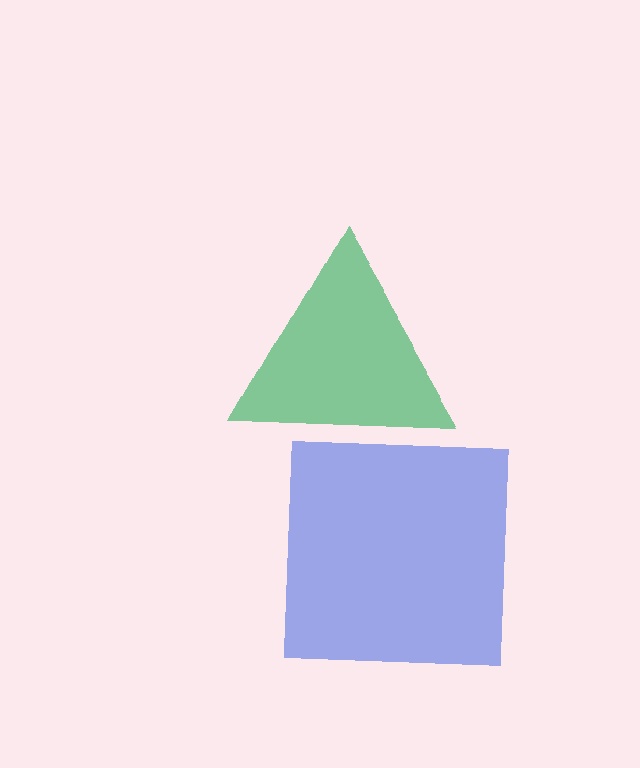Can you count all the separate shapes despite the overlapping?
Yes, there are 2 separate shapes.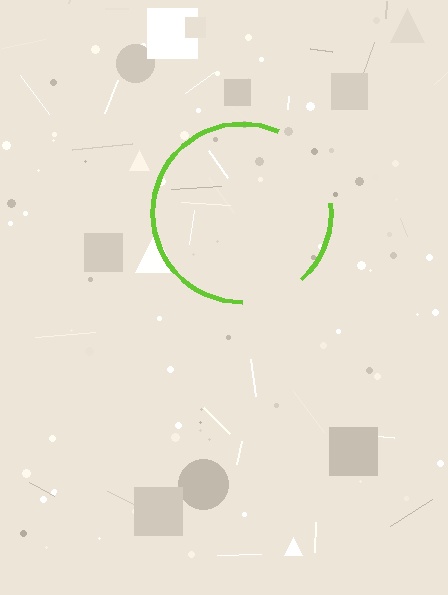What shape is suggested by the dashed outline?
The dashed outline suggests a circle.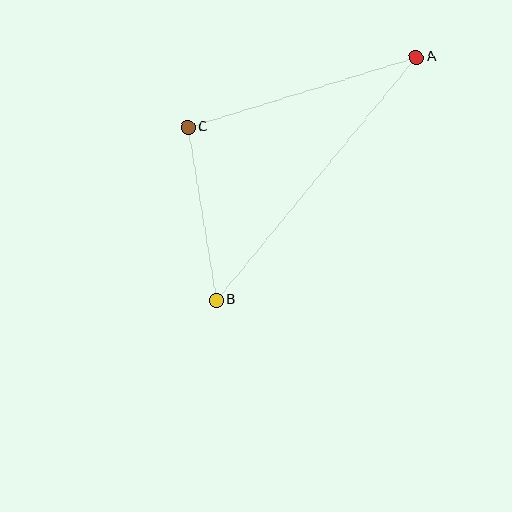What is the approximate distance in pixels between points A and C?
The distance between A and C is approximately 239 pixels.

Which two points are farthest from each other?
Points A and B are farthest from each other.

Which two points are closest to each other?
Points B and C are closest to each other.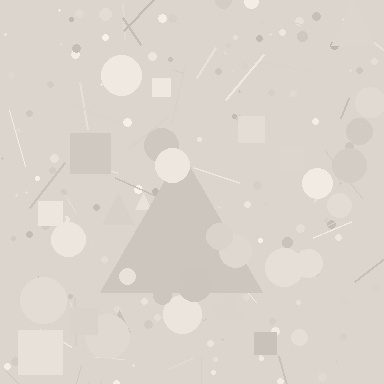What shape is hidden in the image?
A triangle is hidden in the image.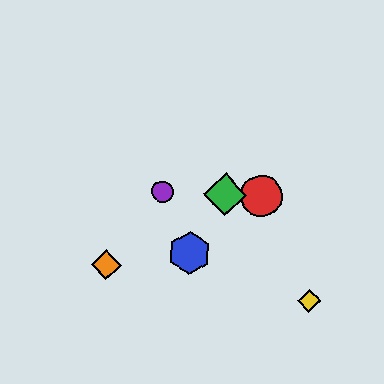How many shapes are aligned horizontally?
3 shapes (the red circle, the green diamond, the purple circle) are aligned horizontally.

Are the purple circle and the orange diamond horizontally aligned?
No, the purple circle is at y≈192 and the orange diamond is at y≈265.